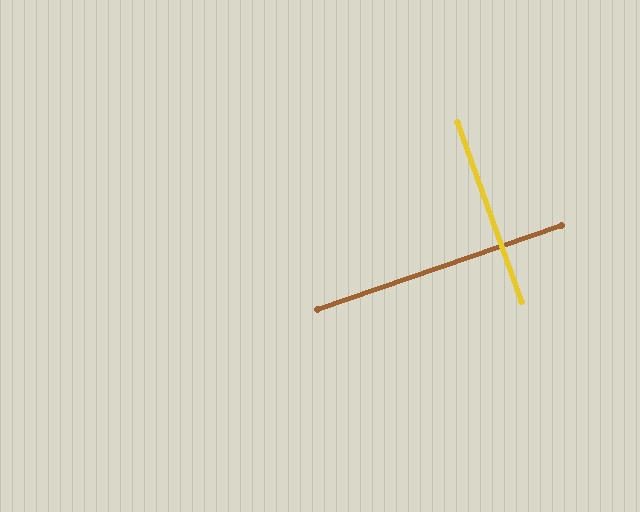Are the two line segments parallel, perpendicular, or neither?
Perpendicular — they meet at approximately 89°.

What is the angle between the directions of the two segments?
Approximately 89 degrees.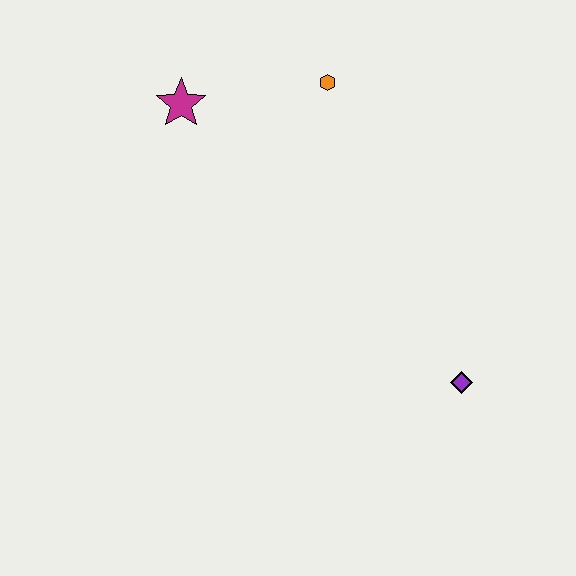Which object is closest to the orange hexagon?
The magenta star is closest to the orange hexagon.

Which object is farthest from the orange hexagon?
The purple diamond is farthest from the orange hexagon.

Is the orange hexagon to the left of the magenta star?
No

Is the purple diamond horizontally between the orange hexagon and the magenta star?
No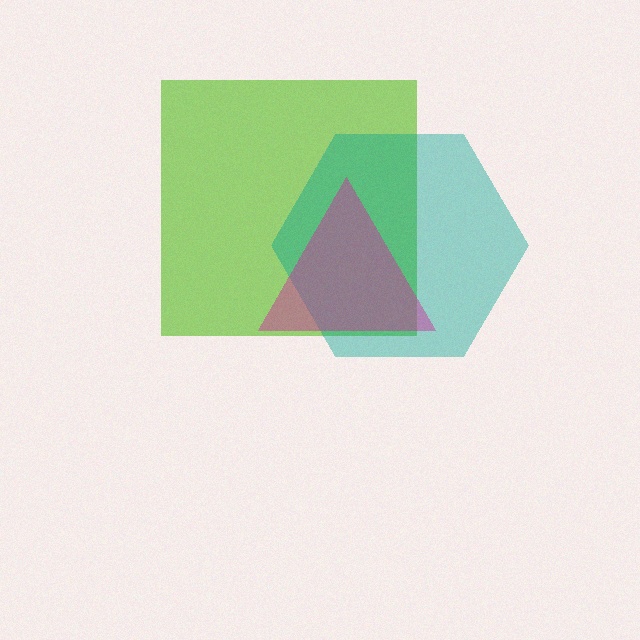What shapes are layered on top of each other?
The layered shapes are: a lime square, a teal hexagon, a magenta triangle.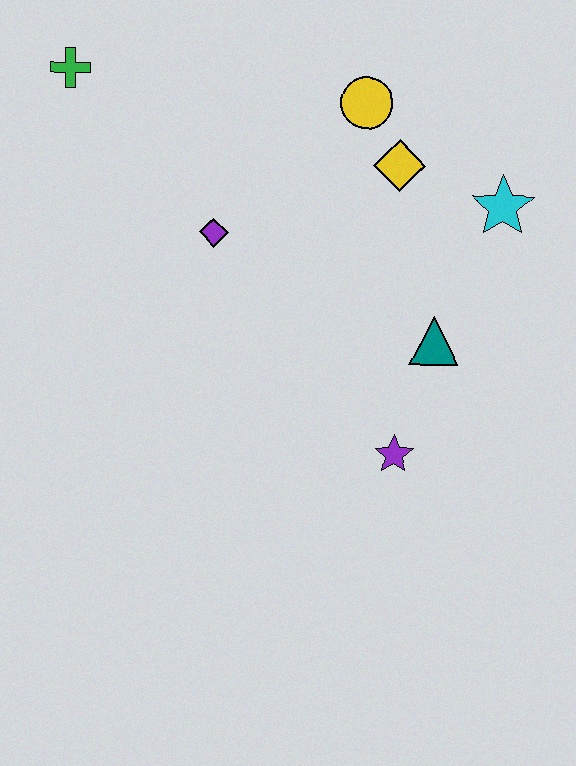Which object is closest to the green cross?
The purple diamond is closest to the green cross.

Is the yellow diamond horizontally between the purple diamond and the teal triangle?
Yes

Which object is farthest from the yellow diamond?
The green cross is farthest from the yellow diamond.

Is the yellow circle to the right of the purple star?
No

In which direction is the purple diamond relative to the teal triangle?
The purple diamond is to the left of the teal triangle.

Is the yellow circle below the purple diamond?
No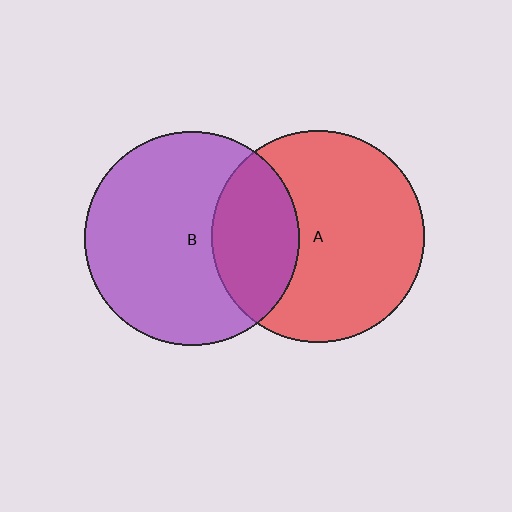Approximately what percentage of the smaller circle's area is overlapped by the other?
Approximately 30%.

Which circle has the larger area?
Circle B (purple).